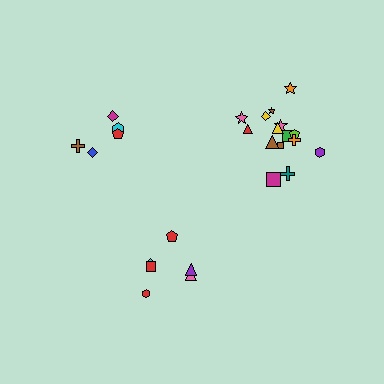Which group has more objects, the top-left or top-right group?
The top-right group.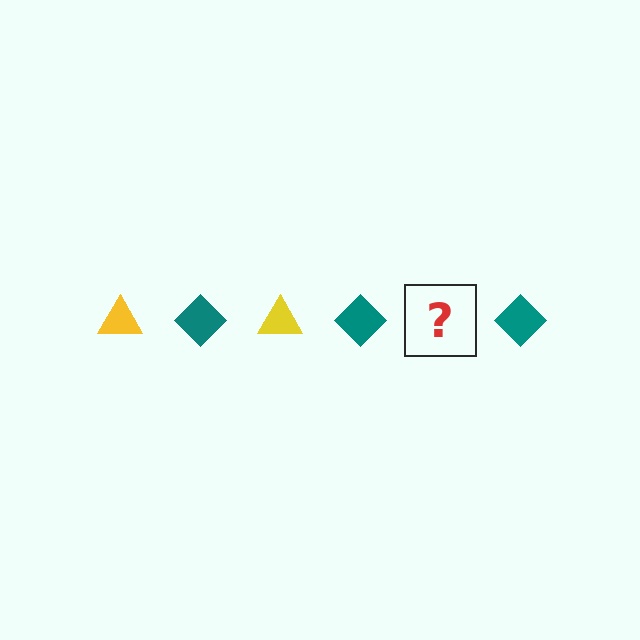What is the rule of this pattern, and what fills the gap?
The rule is that the pattern alternates between yellow triangle and teal diamond. The gap should be filled with a yellow triangle.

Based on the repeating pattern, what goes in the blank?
The blank should be a yellow triangle.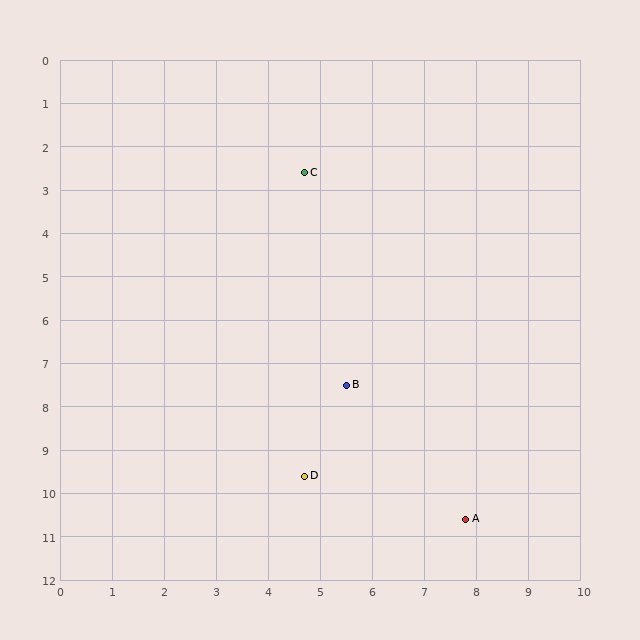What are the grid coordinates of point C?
Point C is at approximately (4.7, 2.6).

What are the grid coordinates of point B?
Point B is at approximately (5.5, 7.5).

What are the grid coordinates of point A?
Point A is at approximately (7.8, 10.6).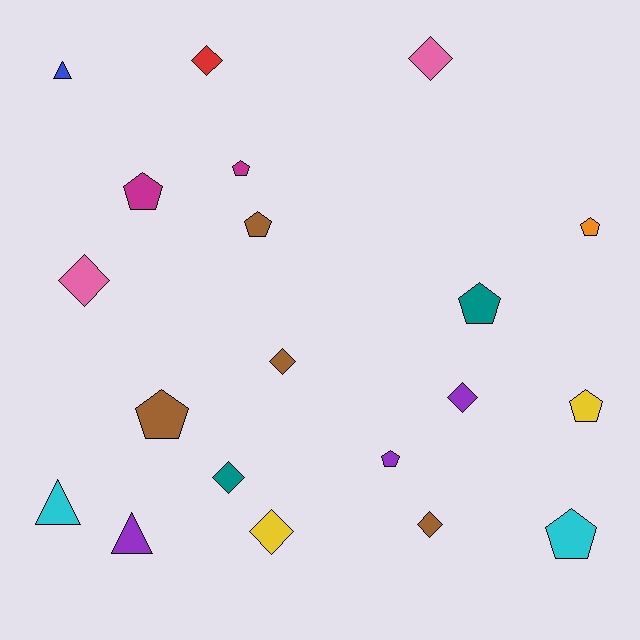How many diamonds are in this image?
There are 8 diamonds.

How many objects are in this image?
There are 20 objects.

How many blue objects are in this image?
There is 1 blue object.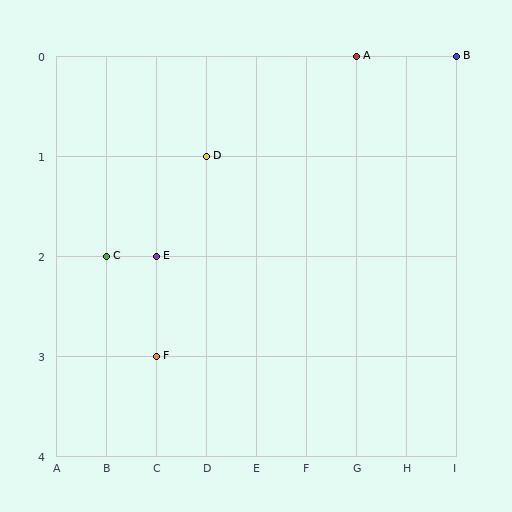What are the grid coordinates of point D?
Point D is at grid coordinates (D, 1).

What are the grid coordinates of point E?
Point E is at grid coordinates (C, 2).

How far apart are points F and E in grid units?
Points F and E are 1 row apart.